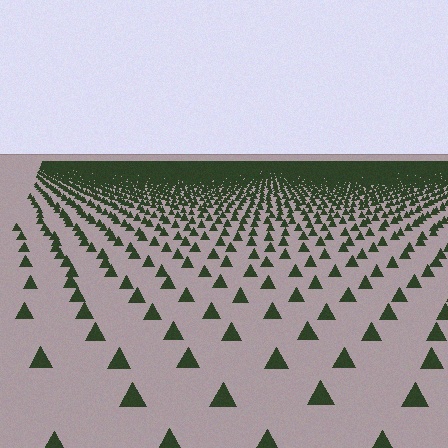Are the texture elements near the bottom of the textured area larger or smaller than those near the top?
Larger. Near the bottom, elements are closer to the viewer and appear at a bigger on-screen size.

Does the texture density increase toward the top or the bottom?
Density increases toward the top.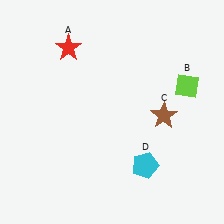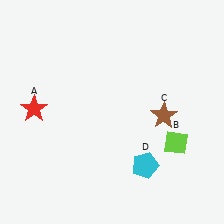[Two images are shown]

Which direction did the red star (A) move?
The red star (A) moved down.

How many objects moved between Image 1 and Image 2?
2 objects moved between the two images.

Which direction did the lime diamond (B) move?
The lime diamond (B) moved down.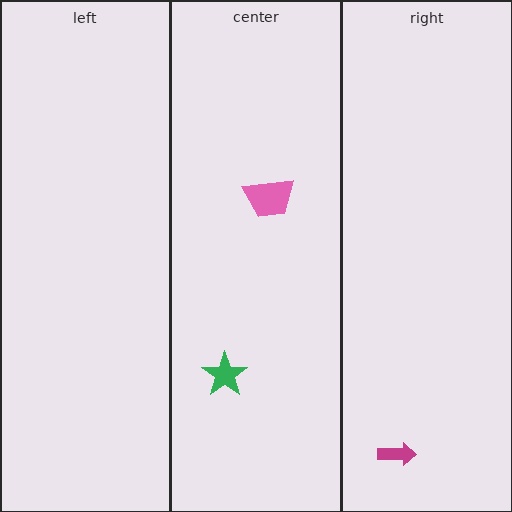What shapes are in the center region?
The pink trapezoid, the green star.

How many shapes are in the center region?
2.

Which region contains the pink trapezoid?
The center region.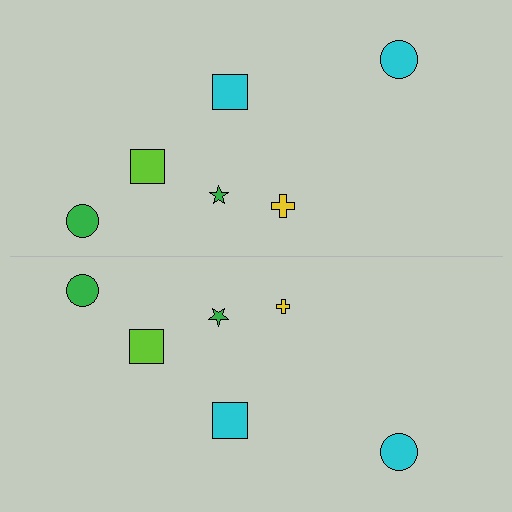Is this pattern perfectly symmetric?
No, the pattern is not perfectly symmetric. The yellow cross on the bottom side has a different size than its mirror counterpart.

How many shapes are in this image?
There are 12 shapes in this image.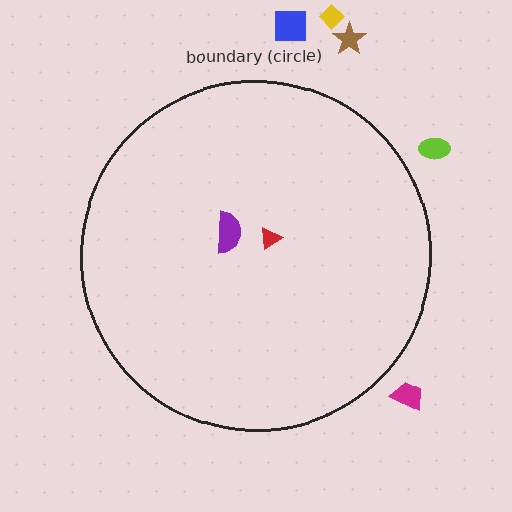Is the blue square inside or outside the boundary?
Outside.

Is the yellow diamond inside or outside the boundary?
Outside.